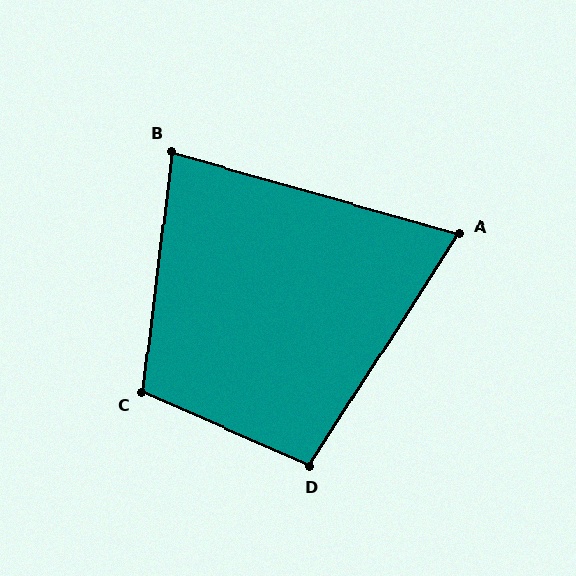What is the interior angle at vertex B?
Approximately 81 degrees (acute).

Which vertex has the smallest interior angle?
A, at approximately 73 degrees.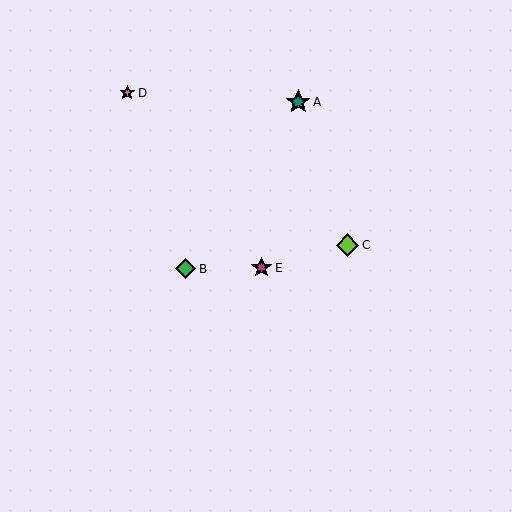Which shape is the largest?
The teal star (labeled A) is the largest.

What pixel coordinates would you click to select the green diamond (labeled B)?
Click at (186, 269) to select the green diamond B.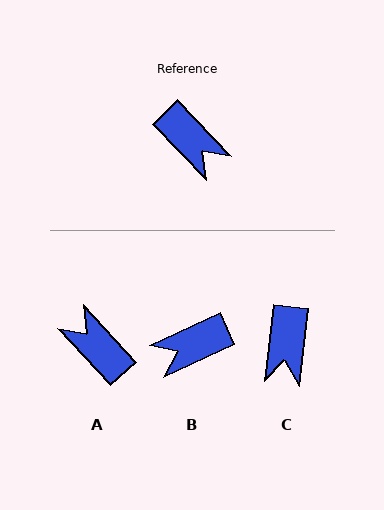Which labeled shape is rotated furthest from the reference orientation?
A, about 178 degrees away.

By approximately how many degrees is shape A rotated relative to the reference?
Approximately 178 degrees counter-clockwise.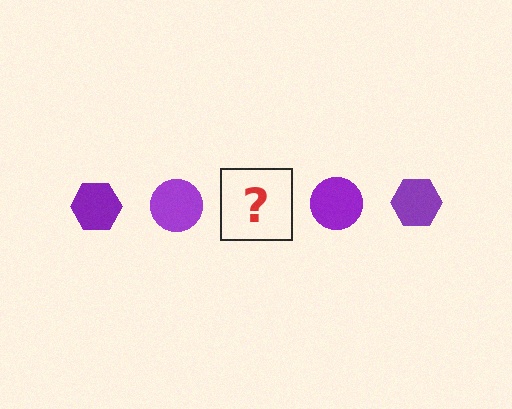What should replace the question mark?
The question mark should be replaced with a purple hexagon.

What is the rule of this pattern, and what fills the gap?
The rule is that the pattern cycles through hexagon, circle shapes in purple. The gap should be filled with a purple hexagon.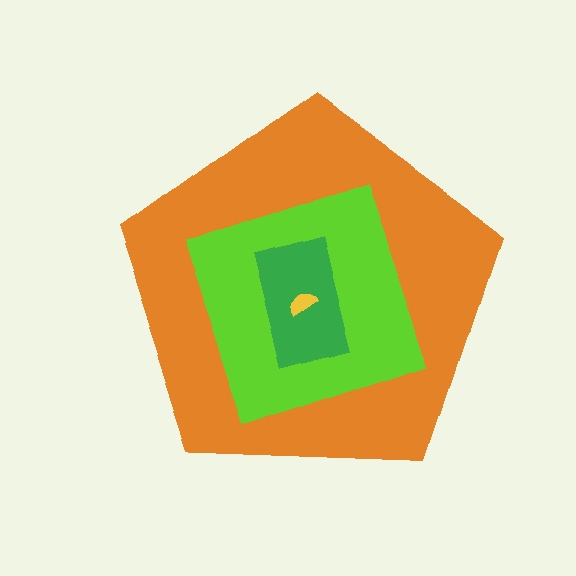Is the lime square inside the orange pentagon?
Yes.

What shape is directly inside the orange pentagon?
The lime square.